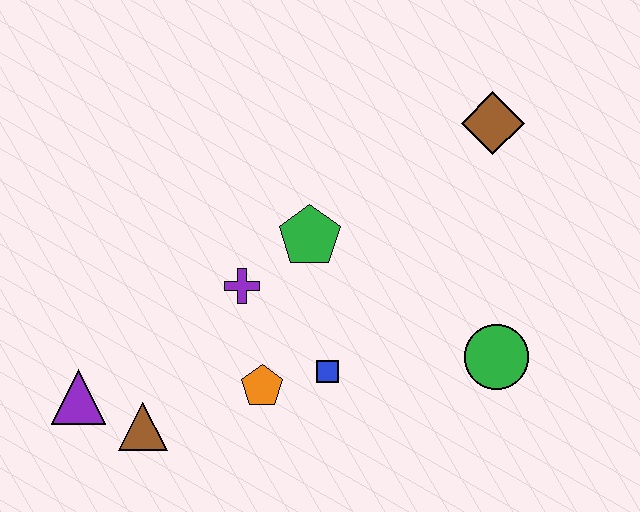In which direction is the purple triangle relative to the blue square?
The purple triangle is to the left of the blue square.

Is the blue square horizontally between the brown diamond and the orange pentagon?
Yes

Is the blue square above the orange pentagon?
Yes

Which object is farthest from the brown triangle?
The brown diamond is farthest from the brown triangle.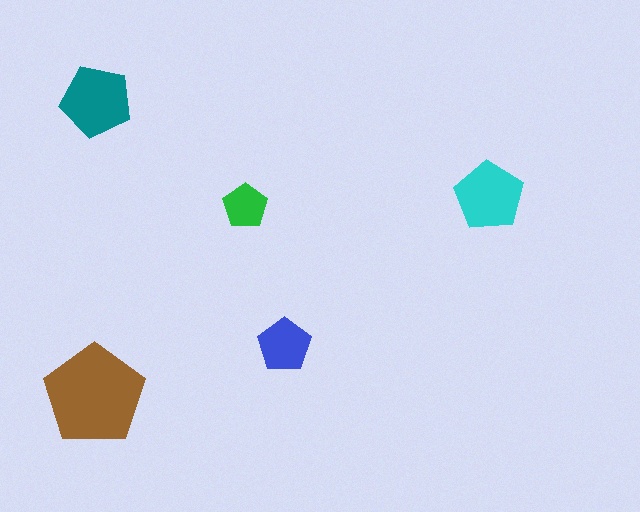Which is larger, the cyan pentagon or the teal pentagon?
The teal one.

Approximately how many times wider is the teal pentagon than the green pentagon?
About 1.5 times wider.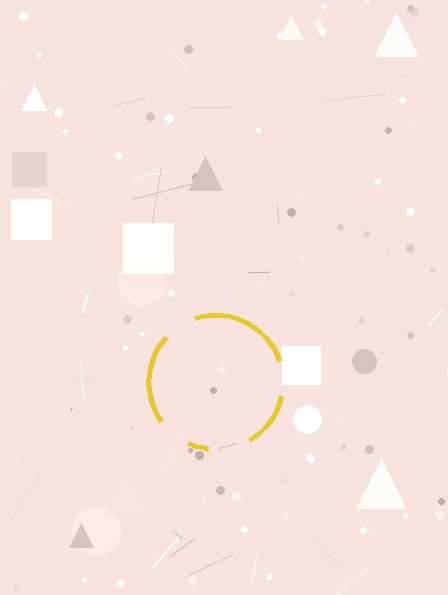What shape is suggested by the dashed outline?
The dashed outline suggests a circle.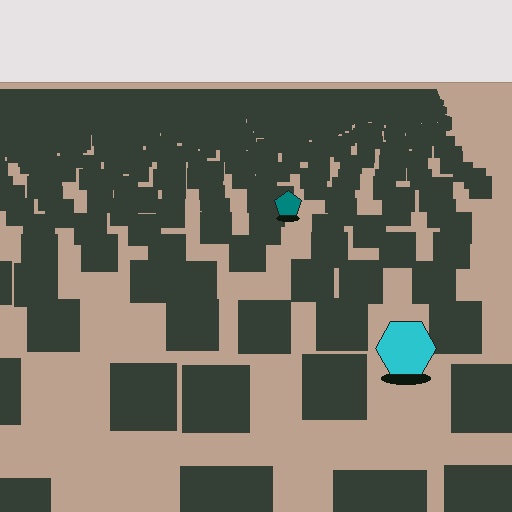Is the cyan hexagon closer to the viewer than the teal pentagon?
Yes. The cyan hexagon is closer — you can tell from the texture gradient: the ground texture is coarser near it.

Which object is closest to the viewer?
The cyan hexagon is closest. The texture marks near it are larger and more spread out.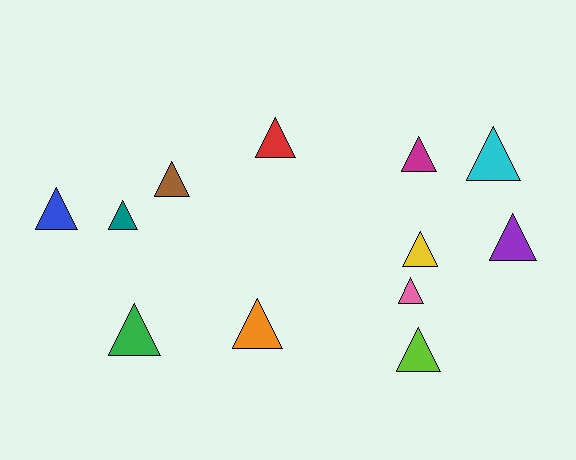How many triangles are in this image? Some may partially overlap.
There are 12 triangles.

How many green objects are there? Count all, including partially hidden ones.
There is 1 green object.